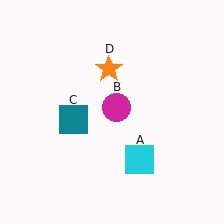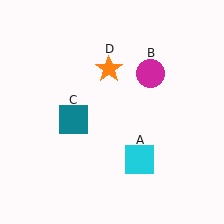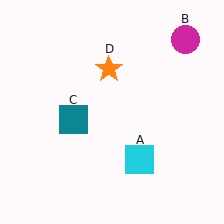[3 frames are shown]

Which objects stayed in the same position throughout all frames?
Cyan square (object A) and teal square (object C) and orange star (object D) remained stationary.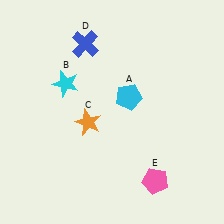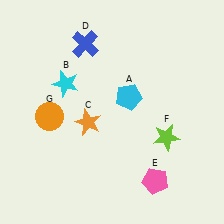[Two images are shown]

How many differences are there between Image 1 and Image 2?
There are 2 differences between the two images.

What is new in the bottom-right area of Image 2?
A lime star (F) was added in the bottom-right area of Image 2.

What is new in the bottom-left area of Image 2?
An orange circle (G) was added in the bottom-left area of Image 2.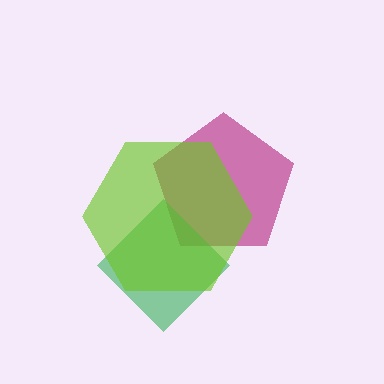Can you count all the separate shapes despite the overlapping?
Yes, there are 3 separate shapes.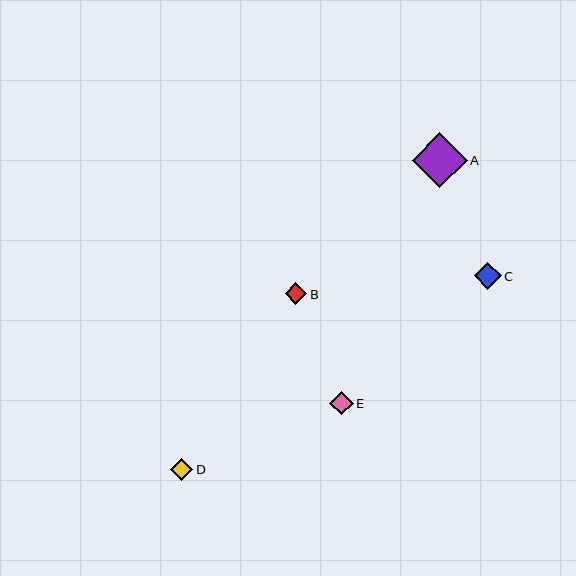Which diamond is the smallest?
Diamond B is the smallest with a size of approximately 22 pixels.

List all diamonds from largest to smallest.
From largest to smallest: A, C, E, D, B.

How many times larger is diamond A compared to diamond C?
Diamond A is approximately 2.0 times the size of diamond C.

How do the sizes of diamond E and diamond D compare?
Diamond E and diamond D are approximately the same size.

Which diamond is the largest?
Diamond A is the largest with a size of approximately 55 pixels.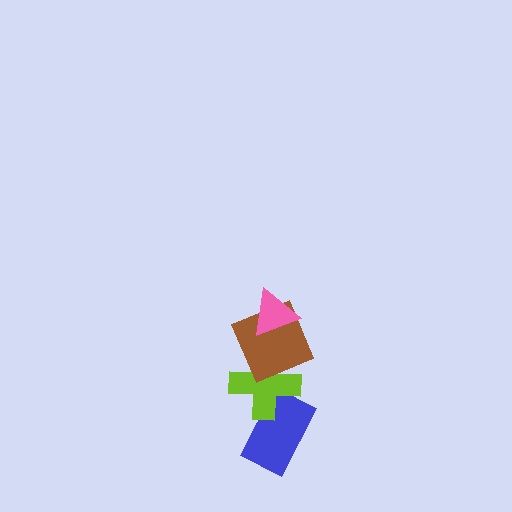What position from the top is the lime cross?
The lime cross is 3rd from the top.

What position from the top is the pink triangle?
The pink triangle is 1st from the top.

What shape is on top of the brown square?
The pink triangle is on top of the brown square.